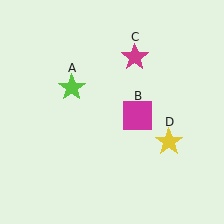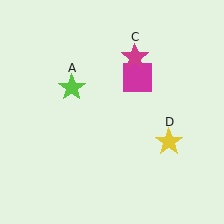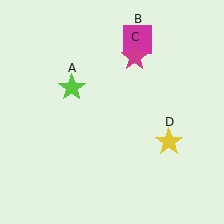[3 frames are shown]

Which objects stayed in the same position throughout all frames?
Lime star (object A) and magenta star (object C) and yellow star (object D) remained stationary.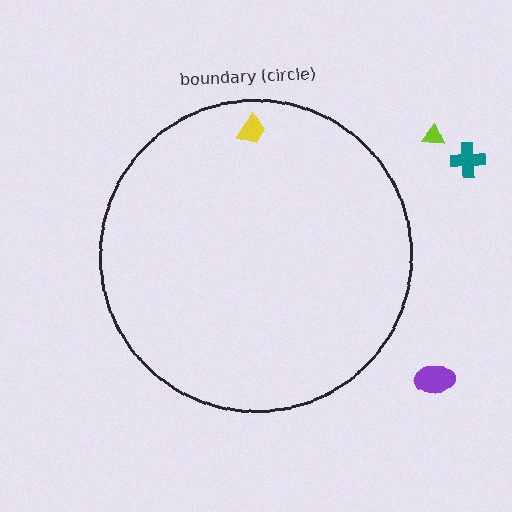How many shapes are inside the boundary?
1 inside, 3 outside.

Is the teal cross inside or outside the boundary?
Outside.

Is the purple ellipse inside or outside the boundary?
Outside.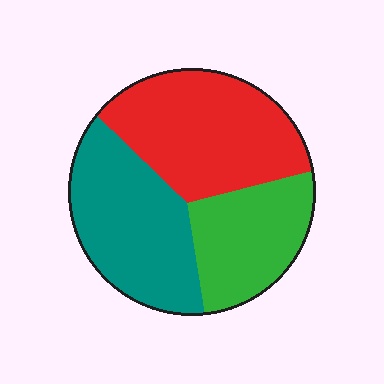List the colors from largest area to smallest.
From largest to smallest: red, teal, green.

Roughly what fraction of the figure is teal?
Teal covers roughly 35% of the figure.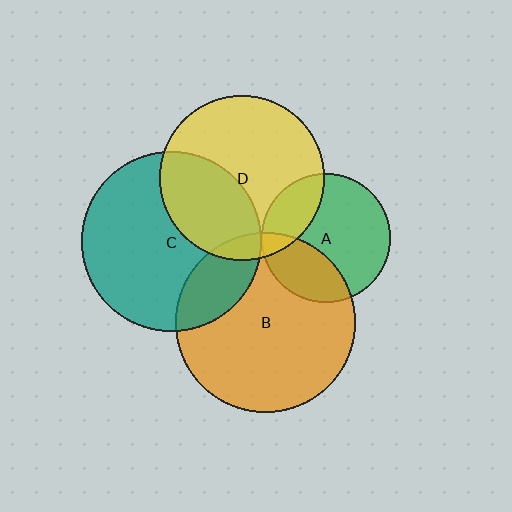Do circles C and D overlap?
Yes.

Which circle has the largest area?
Circle B (orange).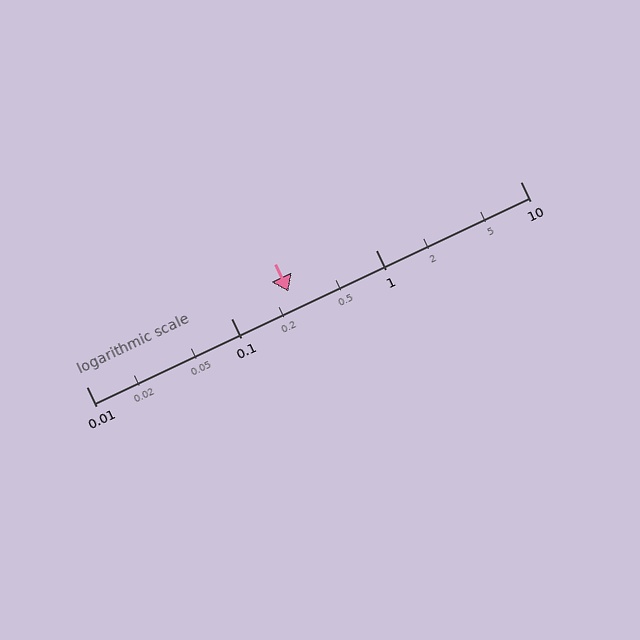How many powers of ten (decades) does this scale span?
The scale spans 3 decades, from 0.01 to 10.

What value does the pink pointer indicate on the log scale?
The pointer indicates approximately 0.25.